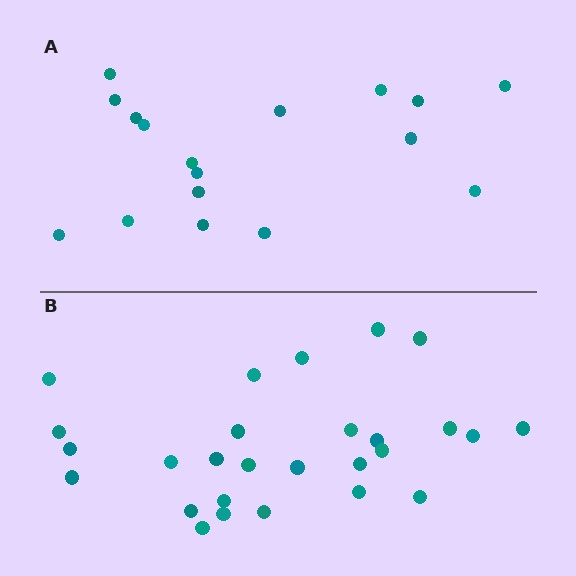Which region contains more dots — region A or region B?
Region B (the bottom region) has more dots.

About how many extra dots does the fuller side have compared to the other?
Region B has roughly 10 or so more dots than region A.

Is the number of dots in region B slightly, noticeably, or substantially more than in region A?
Region B has substantially more. The ratio is roughly 1.6 to 1.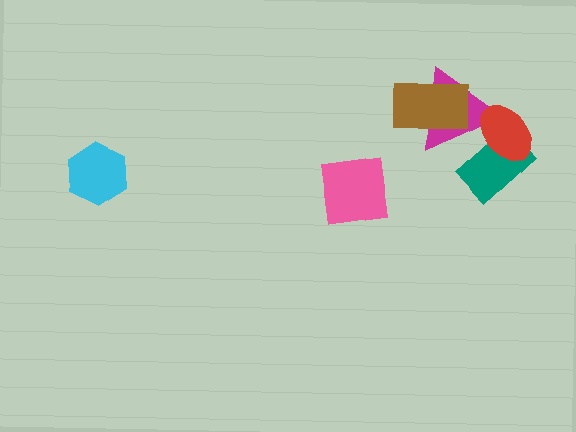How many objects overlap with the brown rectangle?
1 object overlaps with the brown rectangle.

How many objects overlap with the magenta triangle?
3 objects overlap with the magenta triangle.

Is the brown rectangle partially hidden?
No, no other shape covers it.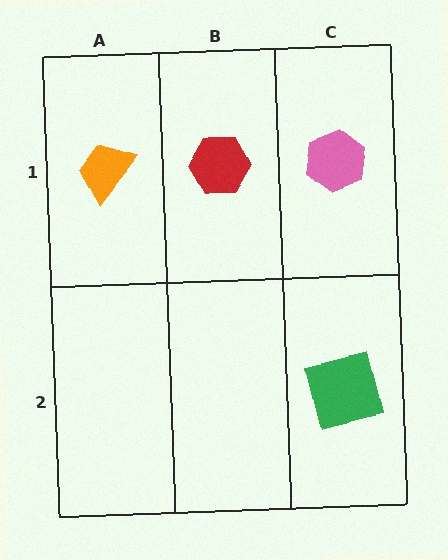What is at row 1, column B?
A red hexagon.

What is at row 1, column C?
A pink hexagon.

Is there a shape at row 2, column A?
No, that cell is empty.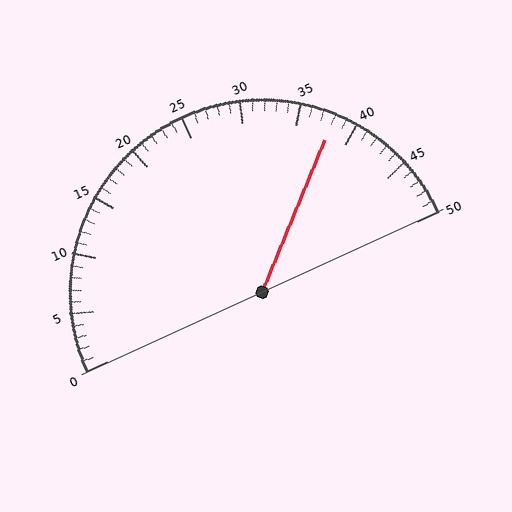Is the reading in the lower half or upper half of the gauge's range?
The reading is in the upper half of the range (0 to 50).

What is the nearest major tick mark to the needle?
The nearest major tick mark is 40.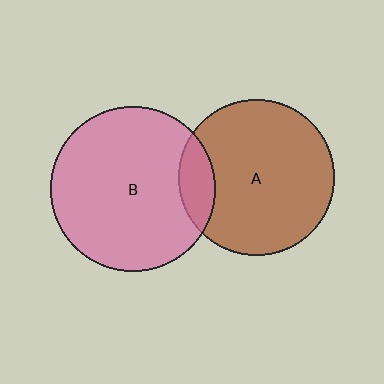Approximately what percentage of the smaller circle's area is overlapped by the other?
Approximately 15%.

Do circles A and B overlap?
Yes.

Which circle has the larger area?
Circle B (pink).